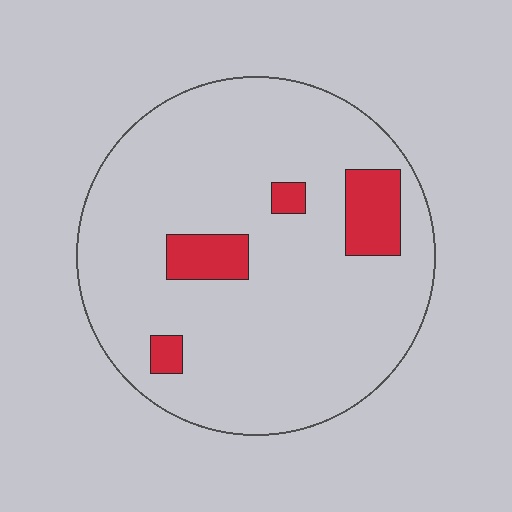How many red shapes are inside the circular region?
4.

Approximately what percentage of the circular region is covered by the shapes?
Approximately 10%.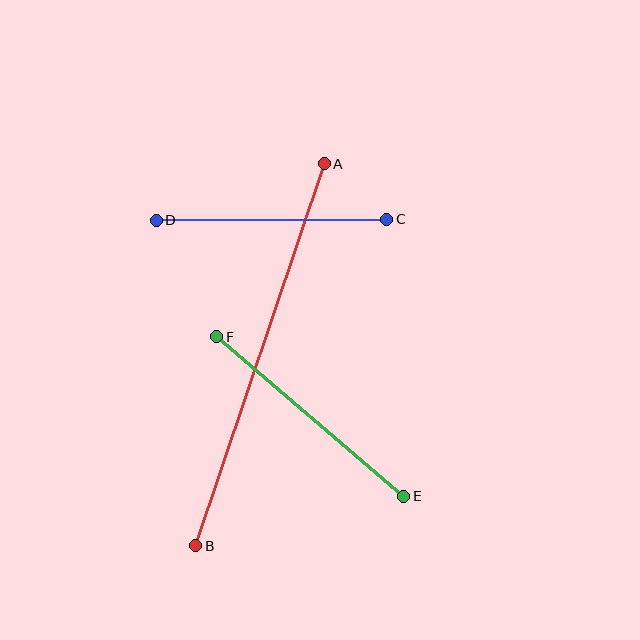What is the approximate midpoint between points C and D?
The midpoint is at approximately (272, 220) pixels.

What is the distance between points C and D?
The distance is approximately 230 pixels.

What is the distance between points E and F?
The distance is approximately 246 pixels.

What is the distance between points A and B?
The distance is approximately 403 pixels.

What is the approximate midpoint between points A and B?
The midpoint is at approximately (260, 355) pixels.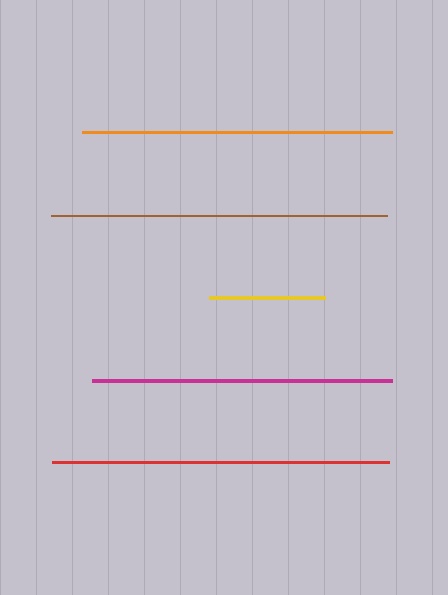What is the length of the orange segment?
The orange segment is approximately 310 pixels long.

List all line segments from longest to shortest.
From longest to shortest: red, brown, orange, magenta, yellow.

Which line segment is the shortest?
The yellow line is the shortest at approximately 117 pixels.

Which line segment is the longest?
The red line is the longest at approximately 338 pixels.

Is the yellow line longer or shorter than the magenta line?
The magenta line is longer than the yellow line.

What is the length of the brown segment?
The brown segment is approximately 336 pixels long.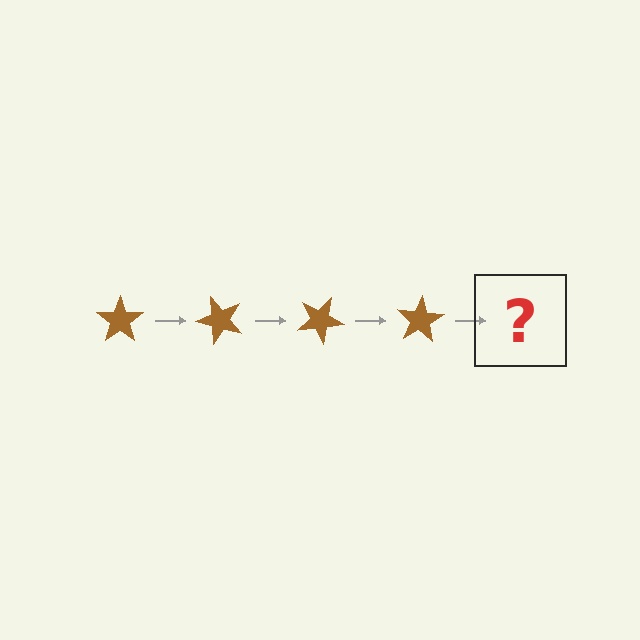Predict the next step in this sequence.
The next step is a brown star rotated 200 degrees.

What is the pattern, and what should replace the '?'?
The pattern is that the star rotates 50 degrees each step. The '?' should be a brown star rotated 200 degrees.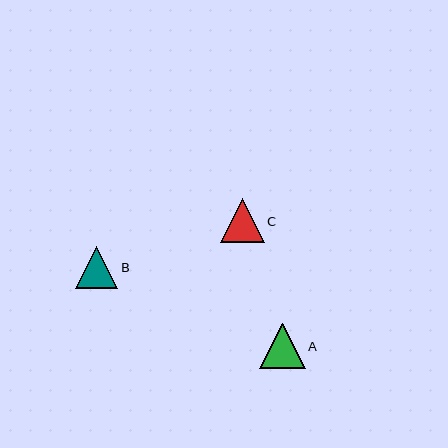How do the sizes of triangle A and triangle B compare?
Triangle A and triangle B are approximately the same size.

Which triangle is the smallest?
Triangle B is the smallest with a size of approximately 43 pixels.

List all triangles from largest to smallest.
From largest to smallest: A, C, B.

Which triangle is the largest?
Triangle A is the largest with a size of approximately 46 pixels.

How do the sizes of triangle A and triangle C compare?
Triangle A and triangle C are approximately the same size.